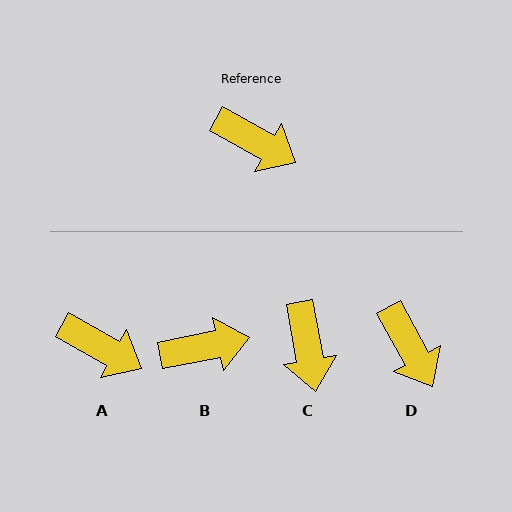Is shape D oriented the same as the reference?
No, it is off by about 33 degrees.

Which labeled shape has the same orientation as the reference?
A.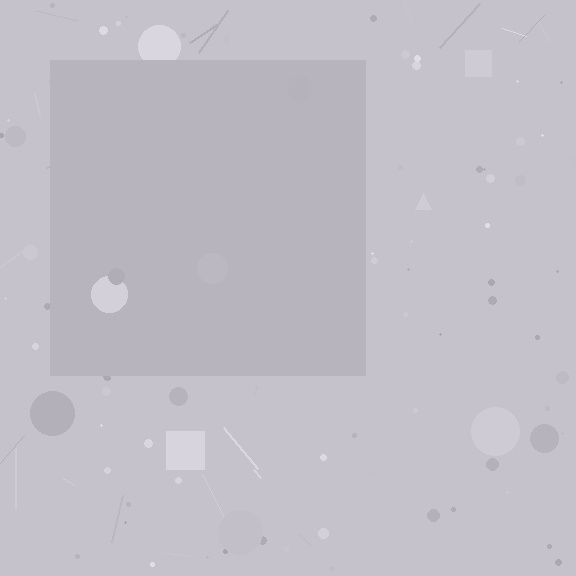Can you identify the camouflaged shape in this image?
The camouflaged shape is a square.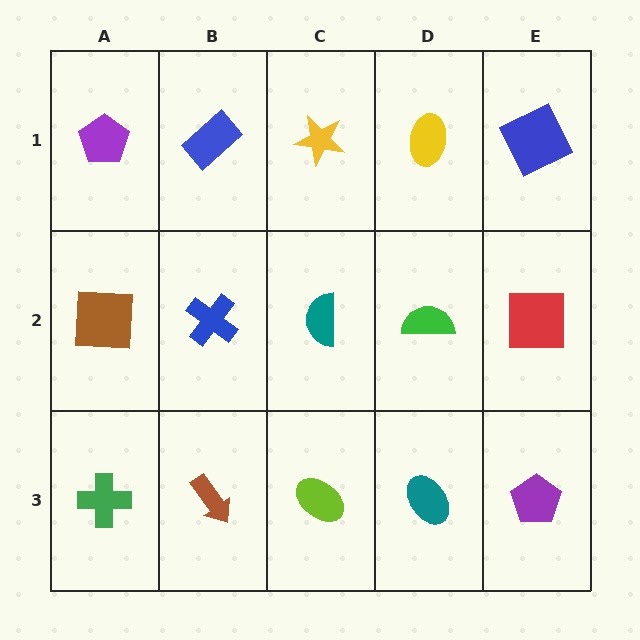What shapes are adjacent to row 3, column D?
A green semicircle (row 2, column D), a lime ellipse (row 3, column C), a purple pentagon (row 3, column E).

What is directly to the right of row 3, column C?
A teal ellipse.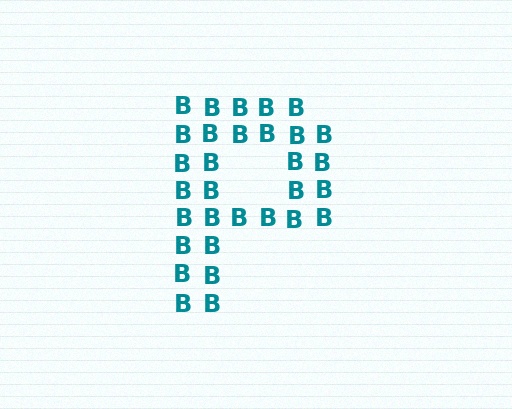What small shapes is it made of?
It is made of small letter B's.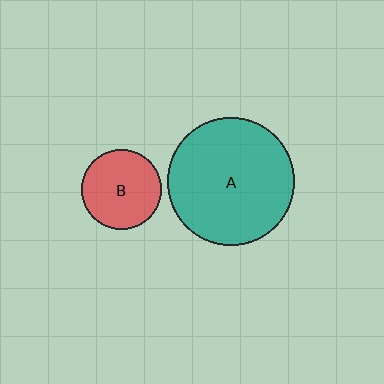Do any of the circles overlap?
No, none of the circles overlap.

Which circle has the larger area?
Circle A (teal).